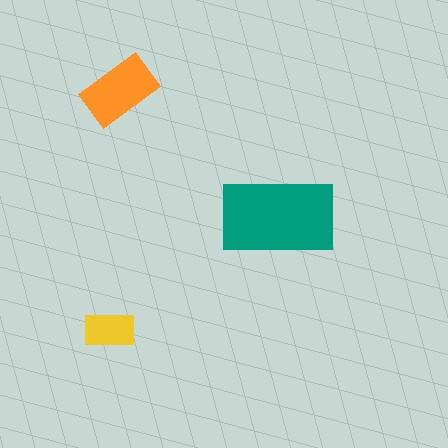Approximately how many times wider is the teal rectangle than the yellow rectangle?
About 2.5 times wider.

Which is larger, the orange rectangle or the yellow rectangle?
The orange one.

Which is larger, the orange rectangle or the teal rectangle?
The teal one.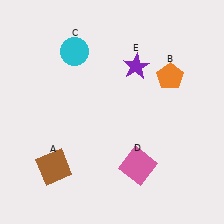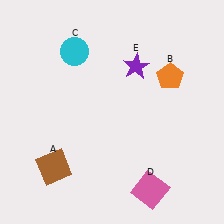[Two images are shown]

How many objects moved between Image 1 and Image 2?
1 object moved between the two images.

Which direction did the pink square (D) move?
The pink square (D) moved down.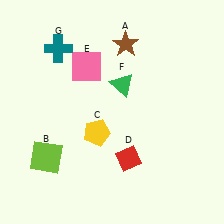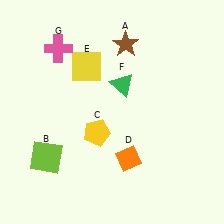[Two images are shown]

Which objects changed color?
D changed from red to orange. E changed from pink to yellow. G changed from teal to pink.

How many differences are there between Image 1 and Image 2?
There are 3 differences between the two images.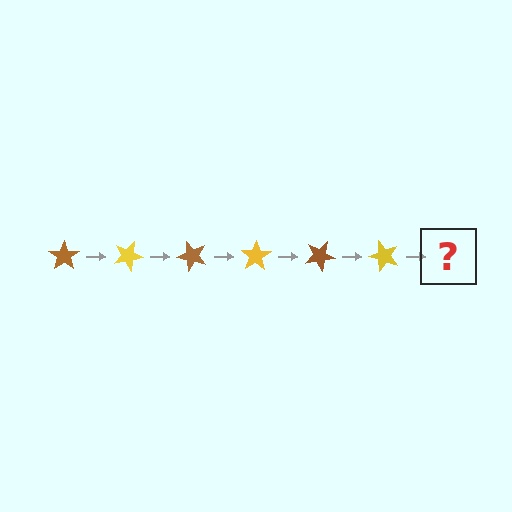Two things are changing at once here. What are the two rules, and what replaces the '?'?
The two rules are that it rotates 25 degrees each step and the color cycles through brown and yellow. The '?' should be a brown star, rotated 150 degrees from the start.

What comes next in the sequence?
The next element should be a brown star, rotated 150 degrees from the start.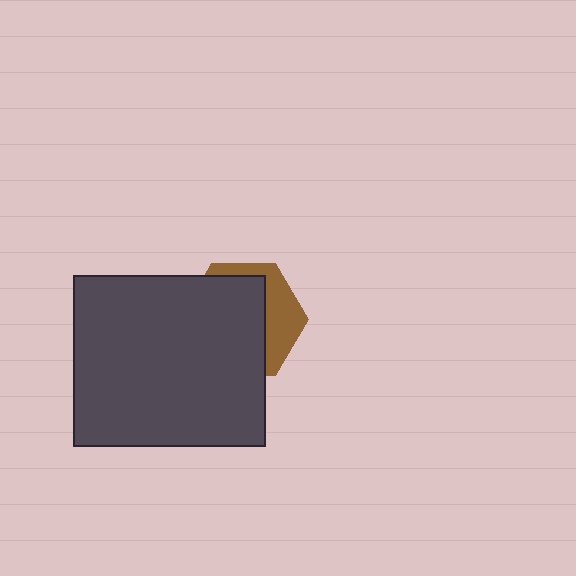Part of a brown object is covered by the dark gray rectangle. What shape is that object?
It is a hexagon.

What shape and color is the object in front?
The object in front is a dark gray rectangle.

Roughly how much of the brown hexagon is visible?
A small part of it is visible (roughly 34%).